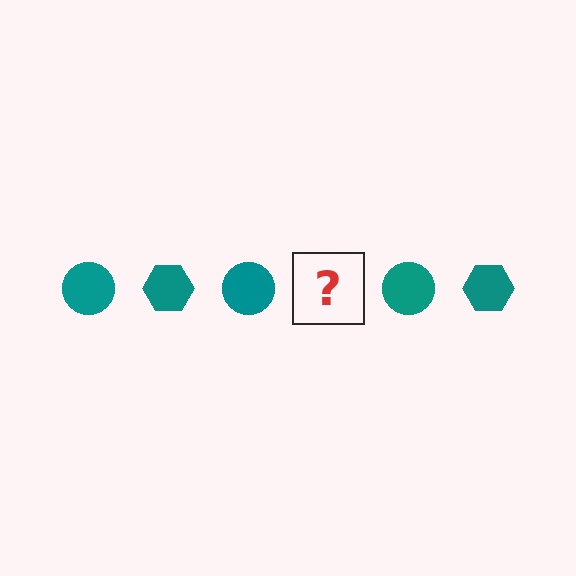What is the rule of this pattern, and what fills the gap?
The rule is that the pattern cycles through circle, hexagon shapes in teal. The gap should be filled with a teal hexagon.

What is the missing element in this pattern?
The missing element is a teal hexagon.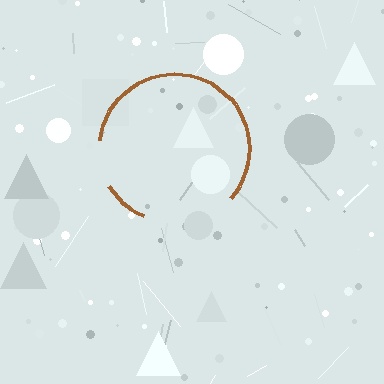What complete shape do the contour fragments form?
The contour fragments form a circle.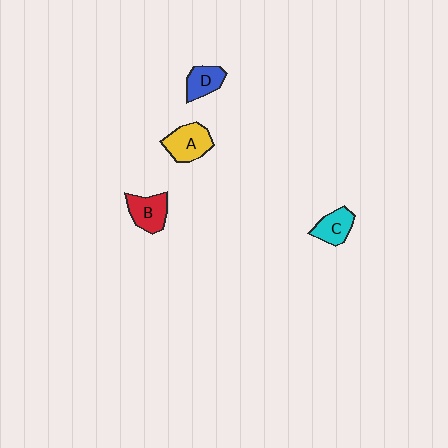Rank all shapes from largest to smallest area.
From largest to smallest: A (yellow), B (red), C (cyan), D (blue).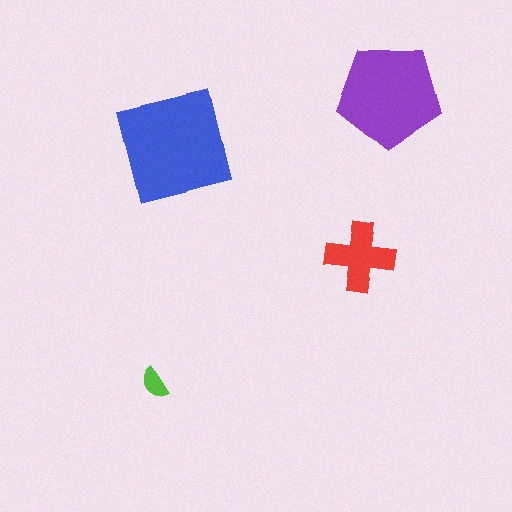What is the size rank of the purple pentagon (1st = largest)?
2nd.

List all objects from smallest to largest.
The lime semicircle, the red cross, the purple pentagon, the blue square.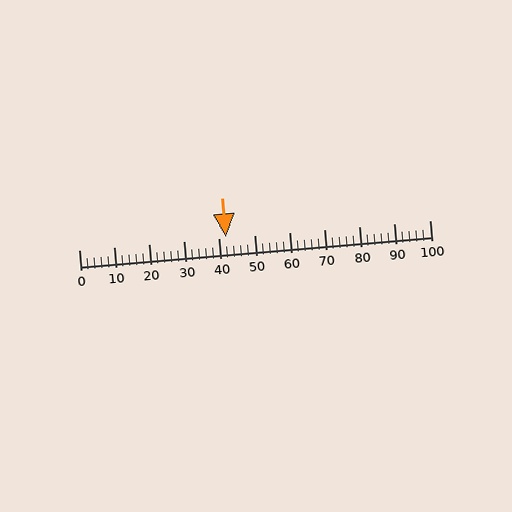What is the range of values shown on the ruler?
The ruler shows values from 0 to 100.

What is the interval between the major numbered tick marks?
The major tick marks are spaced 10 units apart.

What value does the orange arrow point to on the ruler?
The orange arrow points to approximately 42.